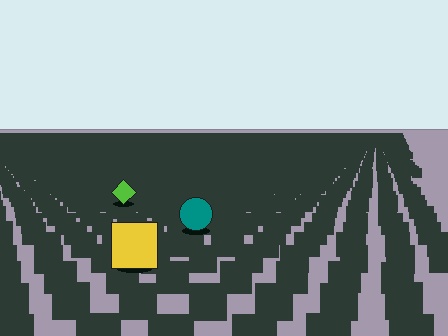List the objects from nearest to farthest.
From nearest to farthest: the yellow square, the teal circle, the lime diamond.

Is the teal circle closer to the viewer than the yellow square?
No. The yellow square is closer — you can tell from the texture gradient: the ground texture is coarser near it.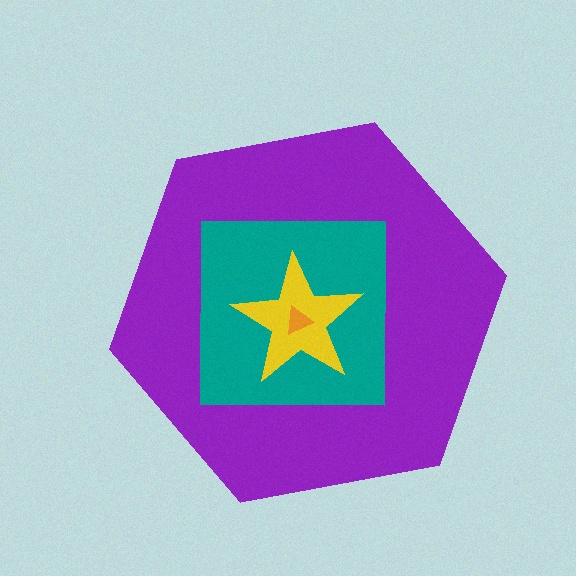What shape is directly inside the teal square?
The yellow star.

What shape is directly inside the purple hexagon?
The teal square.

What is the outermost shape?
The purple hexagon.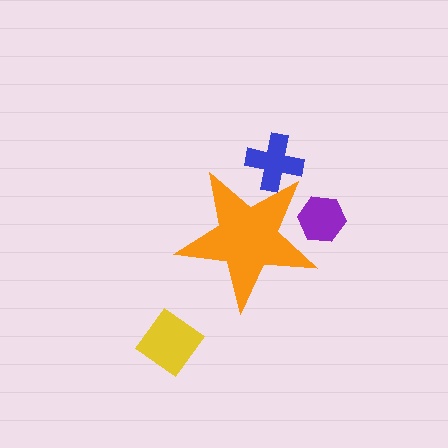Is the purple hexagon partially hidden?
Yes, the purple hexagon is partially hidden behind the orange star.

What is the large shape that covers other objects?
An orange star.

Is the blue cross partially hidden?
Yes, the blue cross is partially hidden behind the orange star.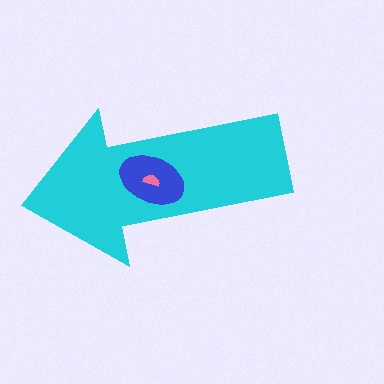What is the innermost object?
The pink semicircle.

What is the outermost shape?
The cyan arrow.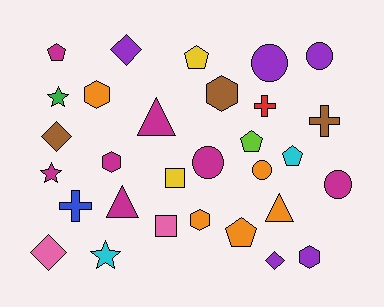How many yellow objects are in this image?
There are 2 yellow objects.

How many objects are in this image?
There are 30 objects.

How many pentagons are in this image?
There are 5 pentagons.